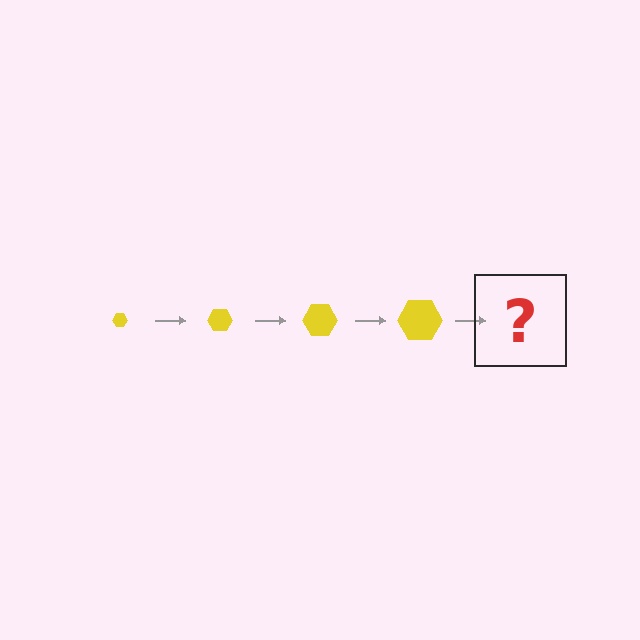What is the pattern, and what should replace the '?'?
The pattern is that the hexagon gets progressively larger each step. The '?' should be a yellow hexagon, larger than the previous one.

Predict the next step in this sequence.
The next step is a yellow hexagon, larger than the previous one.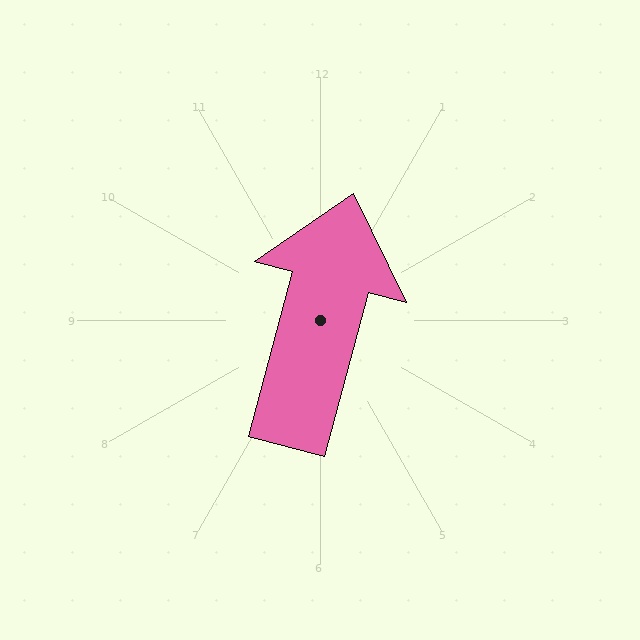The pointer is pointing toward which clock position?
Roughly 12 o'clock.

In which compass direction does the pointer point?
North.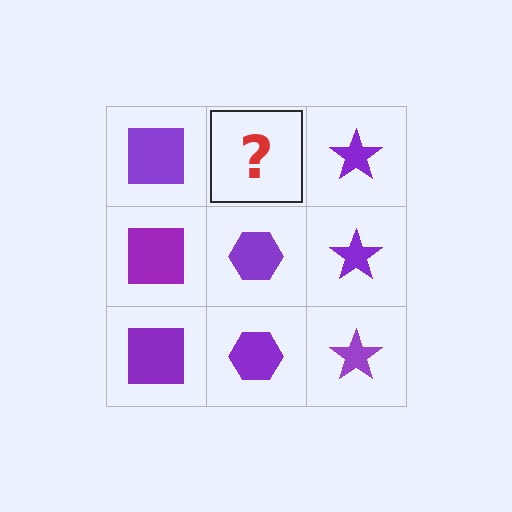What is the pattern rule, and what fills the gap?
The rule is that each column has a consistent shape. The gap should be filled with a purple hexagon.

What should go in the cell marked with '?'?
The missing cell should contain a purple hexagon.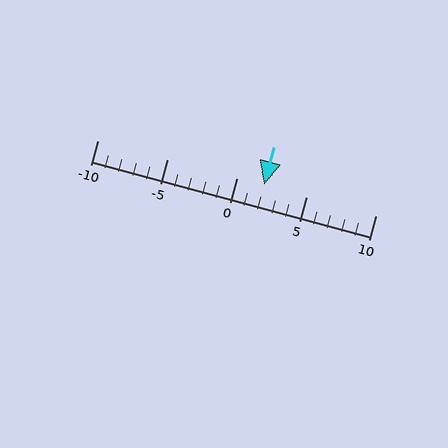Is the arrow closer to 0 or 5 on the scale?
The arrow is closer to 0.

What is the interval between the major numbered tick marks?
The major tick marks are spaced 5 units apart.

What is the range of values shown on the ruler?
The ruler shows values from -10 to 10.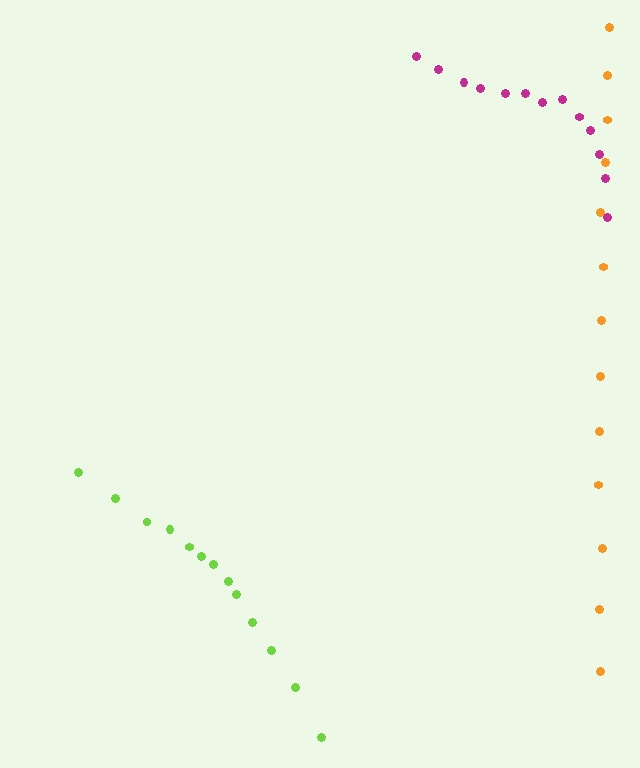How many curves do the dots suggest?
There are 3 distinct paths.